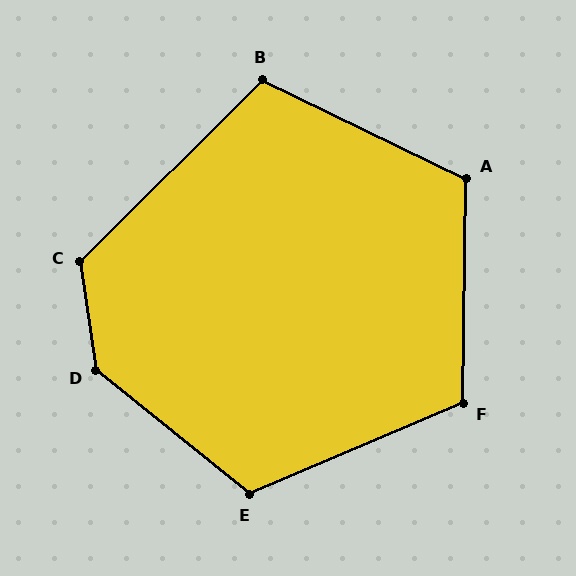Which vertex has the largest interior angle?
D, at approximately 137 degrees.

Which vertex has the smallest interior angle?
B, at approximately 109 degrees.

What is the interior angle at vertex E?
Approximately 118 degrees (obtuse).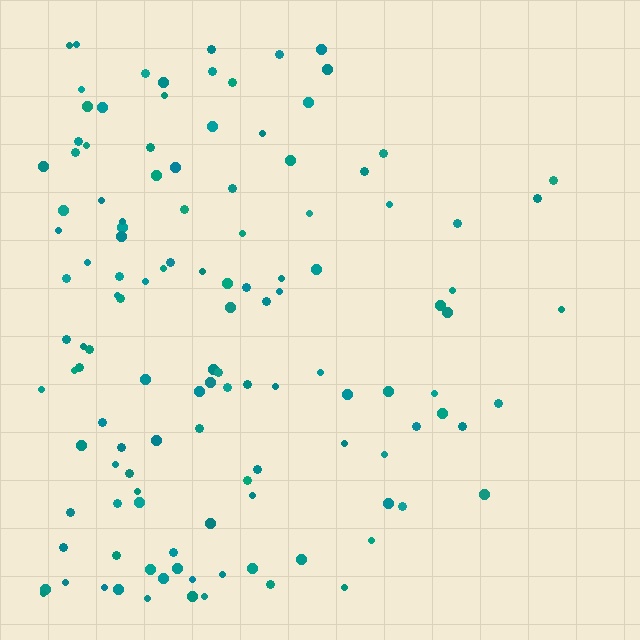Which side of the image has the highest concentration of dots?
The left.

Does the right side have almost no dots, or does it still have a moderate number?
Still a moderate number, just noticeably fewer than the left.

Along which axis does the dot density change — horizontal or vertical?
Horizontal.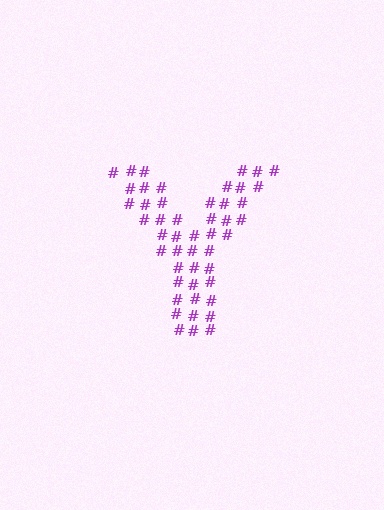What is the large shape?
The large shape is the letter Y.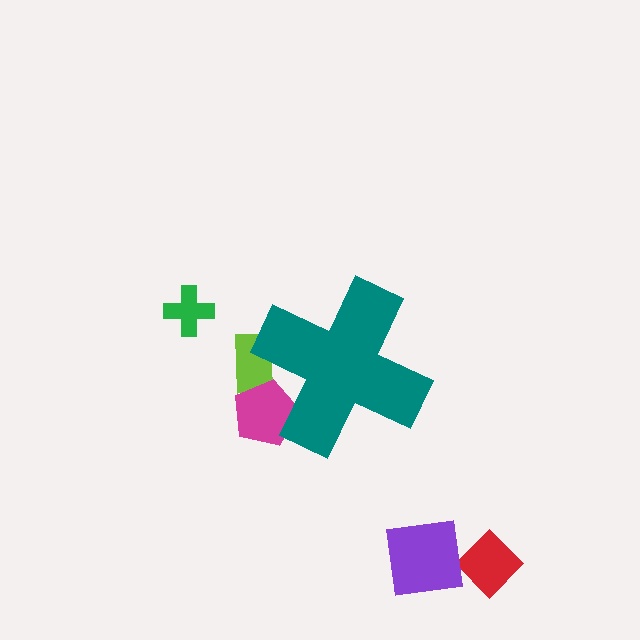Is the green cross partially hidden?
No, the green cross is fully visible.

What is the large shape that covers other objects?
A teal cross.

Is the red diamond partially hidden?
No, the red diamond is fully visible.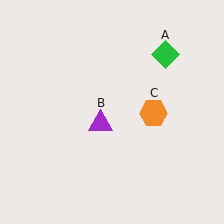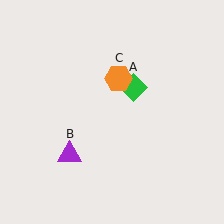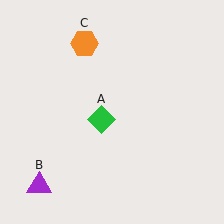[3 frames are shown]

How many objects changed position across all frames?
3 objects changed position: green diamond (object A), purple triangle (object B), orange hexagon (object C).